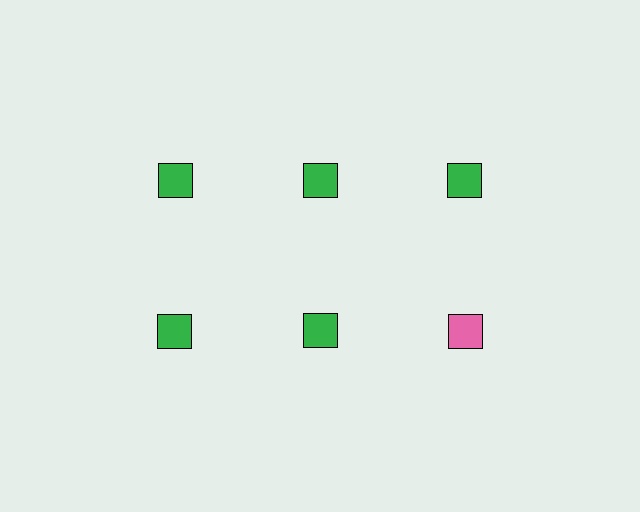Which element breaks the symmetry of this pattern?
The pink square in the second row, center column breaks the symmetry. All other shapes are green squares.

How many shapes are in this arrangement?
There are 6 shapes arranged in a grid pattern.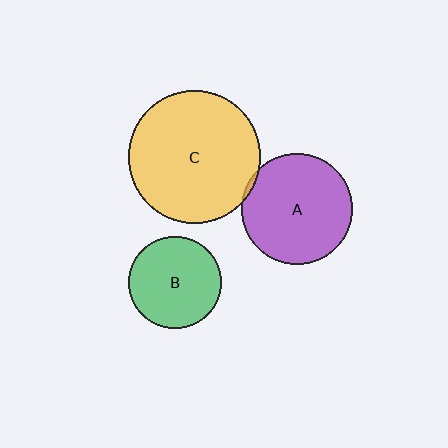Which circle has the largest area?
Circle C (yellow).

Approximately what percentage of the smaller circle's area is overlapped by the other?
Approximately 5%.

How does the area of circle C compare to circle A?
Approximately 1.4 times.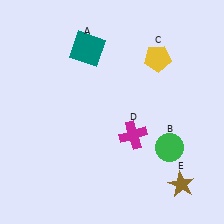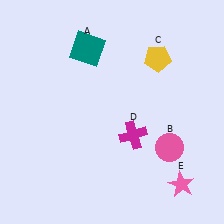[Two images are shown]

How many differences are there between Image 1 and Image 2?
There are 2 differences between the two images.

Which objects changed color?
B changed from green to pink. E changed from brown to pink.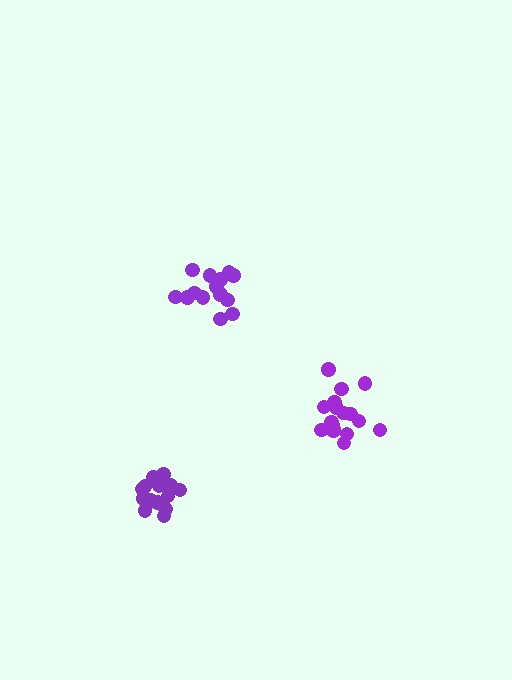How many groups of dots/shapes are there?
There are 3 groups.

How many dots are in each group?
Group 1: 16 dots, Group 2: 15 dots, Group 3: 18 dots (49 total).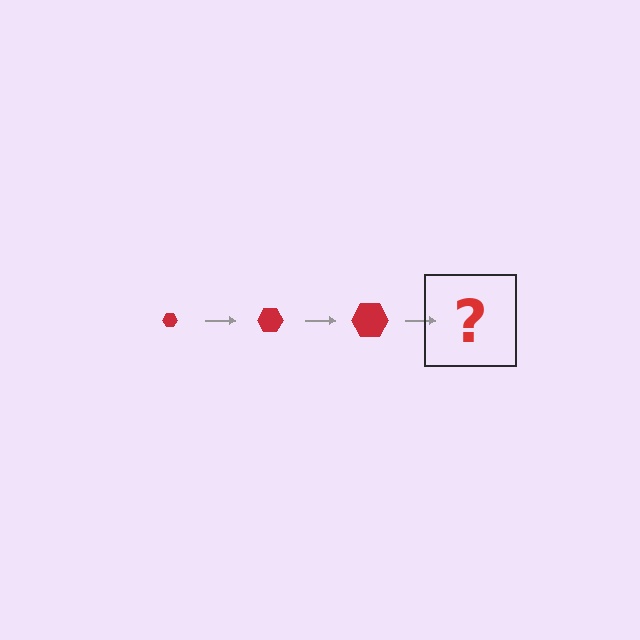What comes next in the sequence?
The next element should be a red hexagon, larger than the previous one.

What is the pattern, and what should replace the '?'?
The pattern is that the hexagon gets progressively larger each step. The '?' should be a red hexagon, larger than the previous one.